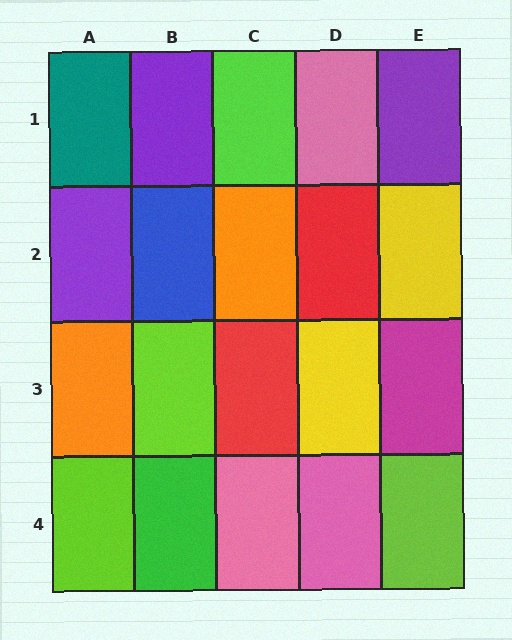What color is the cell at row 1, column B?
Purple.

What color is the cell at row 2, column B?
Blue.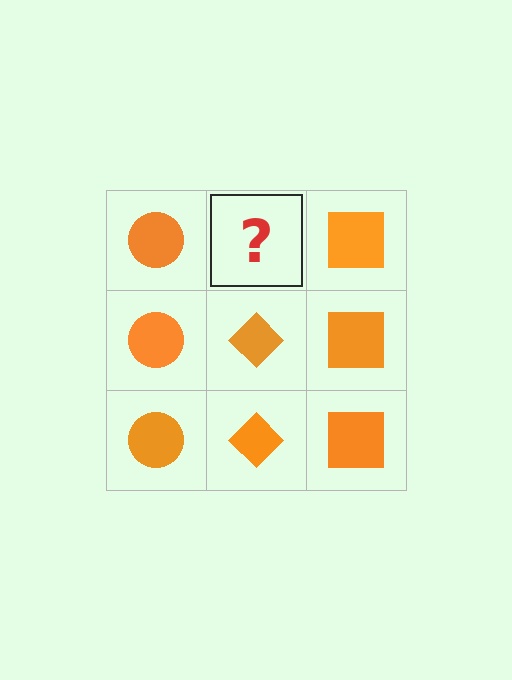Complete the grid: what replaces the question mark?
The question mark should be replaced with an orange diamond.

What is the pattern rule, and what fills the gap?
The rule is that each column has a consistent shape. The gap should be filled with an orange diamond.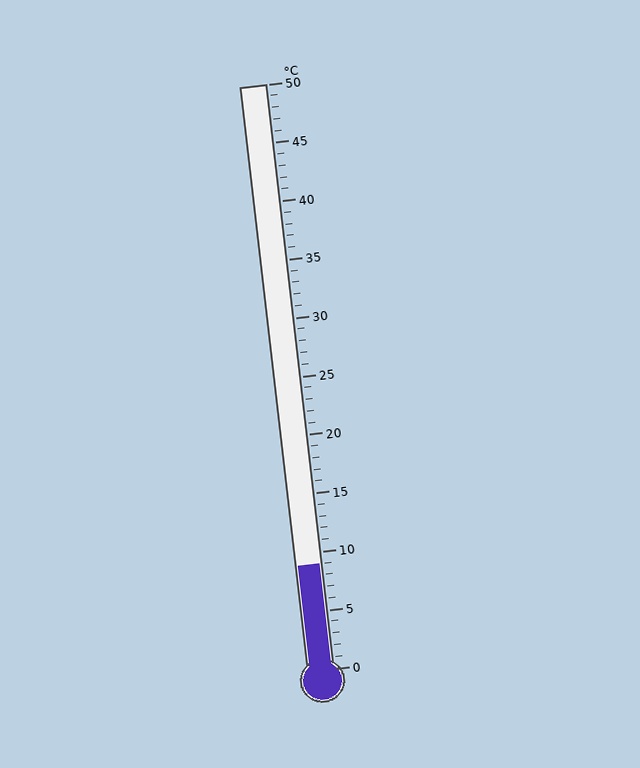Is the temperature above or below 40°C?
The temperature is below 40°C.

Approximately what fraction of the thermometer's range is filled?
The thermometer is filled to approximately 20% of its range.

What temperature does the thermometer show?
The thermometer shows approximately 9°C.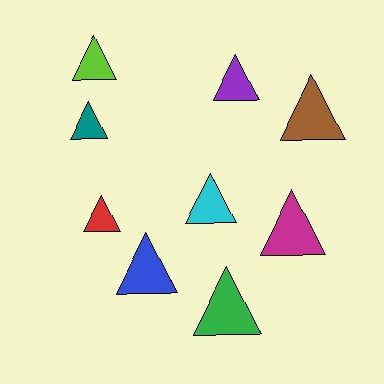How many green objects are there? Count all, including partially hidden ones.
There is 1 green object.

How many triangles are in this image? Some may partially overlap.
There are 9 triangles.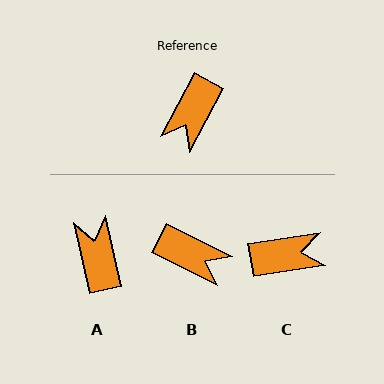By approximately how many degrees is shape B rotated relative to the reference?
Approximately 92 degrees counter-clockwise.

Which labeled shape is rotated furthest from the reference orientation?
A, about 139 degrees away.